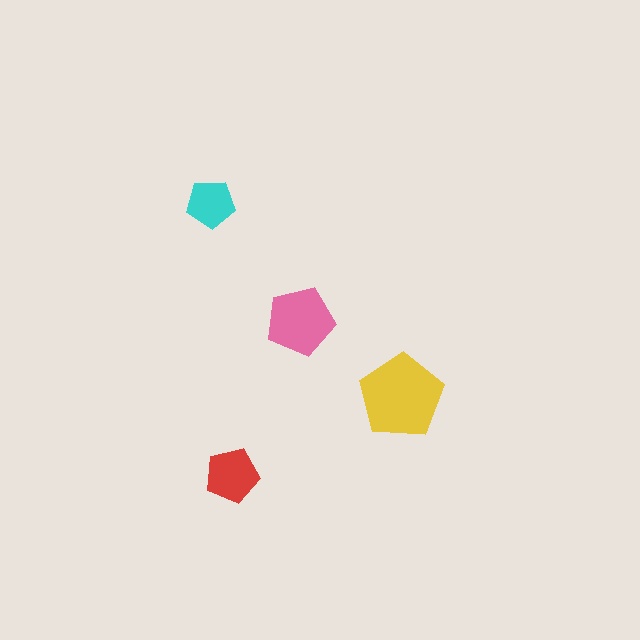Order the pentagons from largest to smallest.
the yellow one, the pink one, the red one, the cyan one.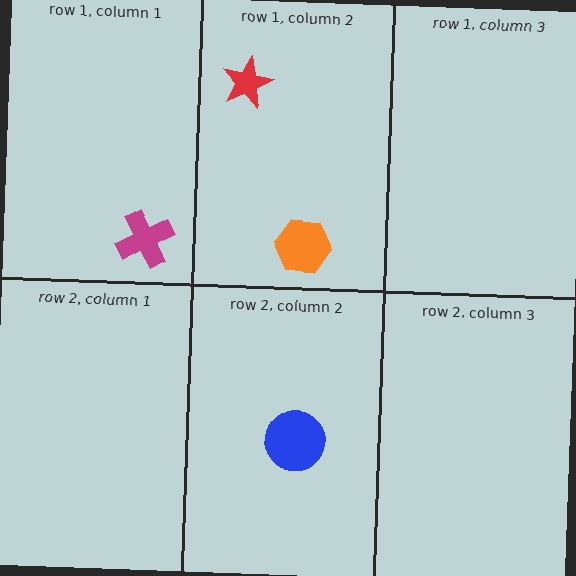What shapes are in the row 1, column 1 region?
The magenta cross.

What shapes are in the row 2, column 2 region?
The blue circle.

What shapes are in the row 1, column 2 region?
The red star, the orange hexagon.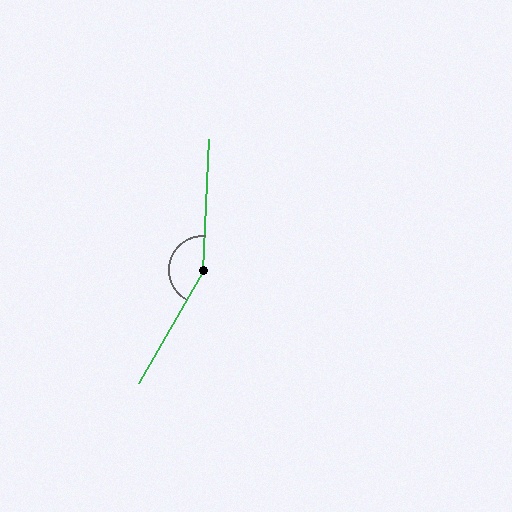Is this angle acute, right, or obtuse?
It is obtuse.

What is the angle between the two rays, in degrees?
Approximately 153 degrees.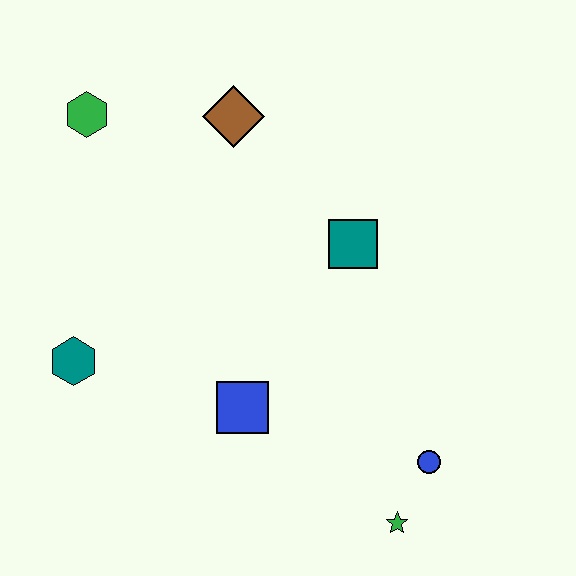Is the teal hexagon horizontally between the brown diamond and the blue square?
No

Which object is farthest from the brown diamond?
The green star is farthest from the brown diamond.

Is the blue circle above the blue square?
No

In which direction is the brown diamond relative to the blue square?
The brown diamond is above the blue square.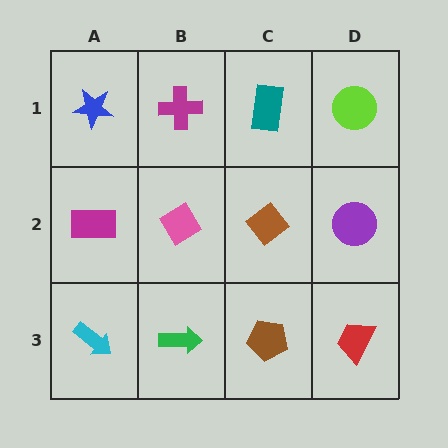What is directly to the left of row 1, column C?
A magenta cross.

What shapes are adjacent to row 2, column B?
A magenta cross (row 1, column B), a green arrow (row 3, column B), a magenta rectangle (row 2, column A), a brown diamond (row 2, column C).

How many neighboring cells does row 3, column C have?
3.